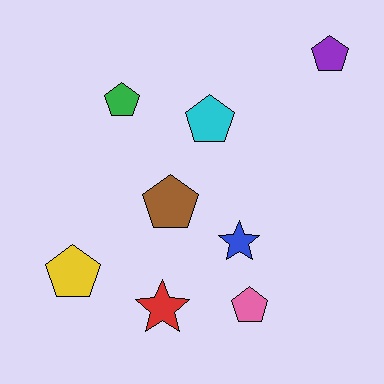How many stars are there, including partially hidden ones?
There are 2 stars.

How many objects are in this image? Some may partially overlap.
There are 8 objects.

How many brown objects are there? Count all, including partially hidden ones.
There is 1 brown object.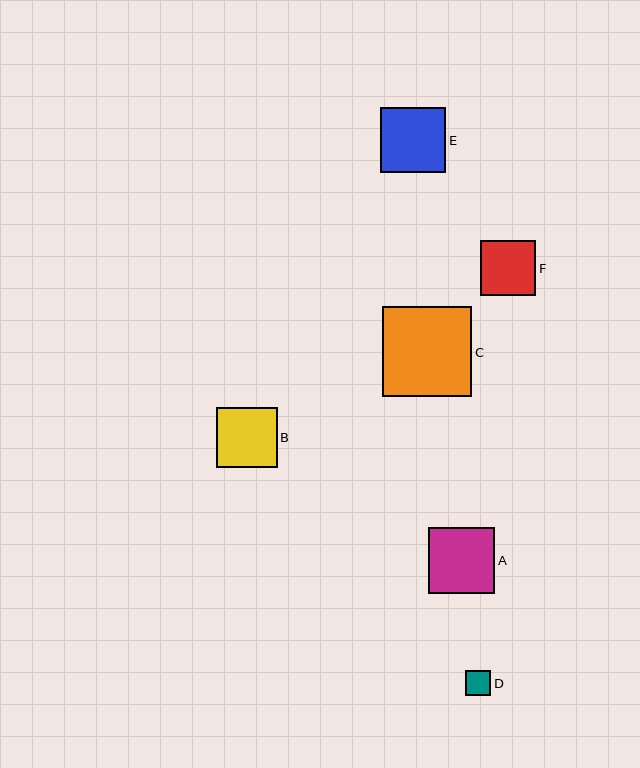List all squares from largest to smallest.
From largest to smallest: C, A, E, B, F, D.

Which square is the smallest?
Square D is the smallest with a size of approximately 25 pixels.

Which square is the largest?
Square C is the largest with a size of approximately 89 pixels.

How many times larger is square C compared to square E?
Square C is approximately 1.4 times the size of square E.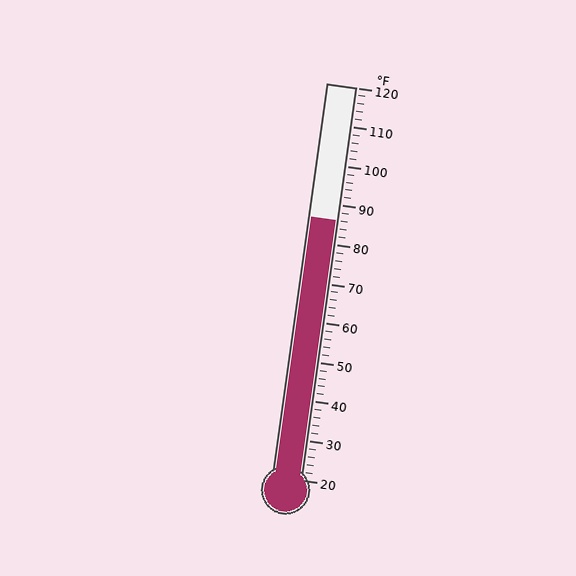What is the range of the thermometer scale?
The thermometer scale ranges from 20°F to 120°F.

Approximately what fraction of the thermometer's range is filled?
The thermometer is filled to approximately 65% of its range.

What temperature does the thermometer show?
The thermometer shows approximately 86°F.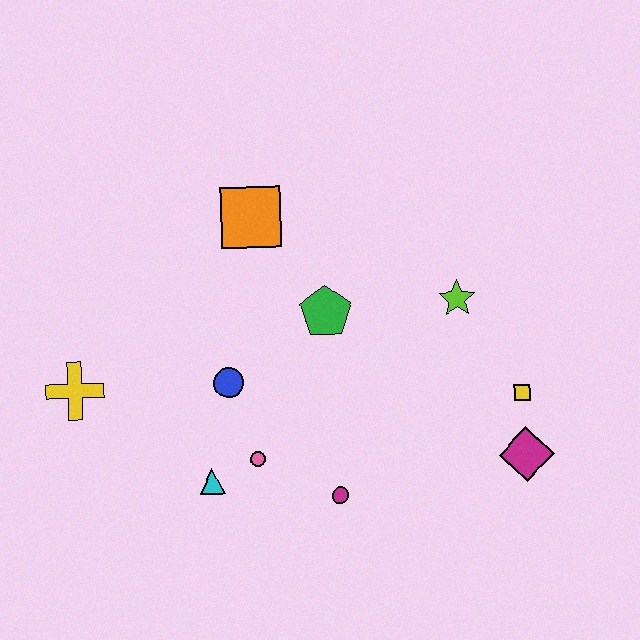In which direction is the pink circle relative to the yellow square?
The pink circle is to the left of the yellow square.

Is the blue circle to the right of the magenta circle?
No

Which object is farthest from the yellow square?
The yellow cross is farthest from the yellow square.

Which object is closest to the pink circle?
The cyan triangle is closest to the pink circle.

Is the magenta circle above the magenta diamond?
No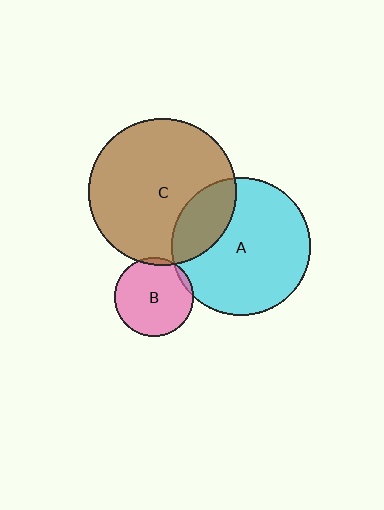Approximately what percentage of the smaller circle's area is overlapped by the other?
Approximately 25%.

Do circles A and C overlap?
Yes.